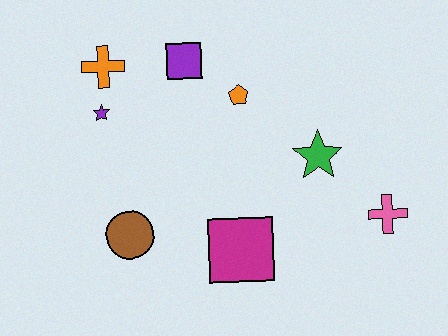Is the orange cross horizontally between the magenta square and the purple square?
No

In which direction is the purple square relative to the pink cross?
The purple square is to the left of the pink cross.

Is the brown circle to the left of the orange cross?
No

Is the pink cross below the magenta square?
No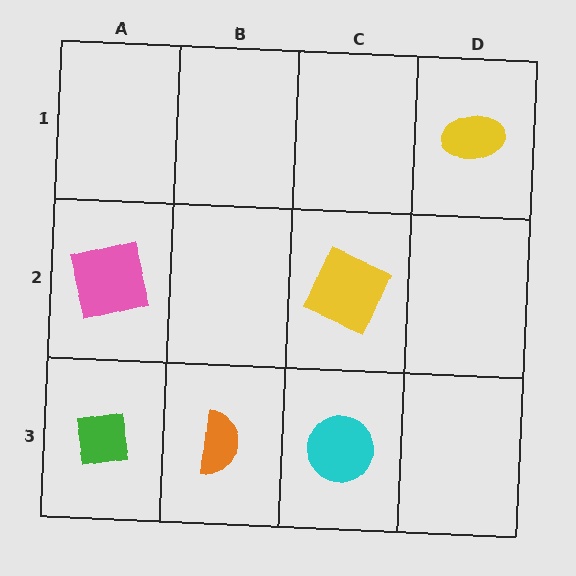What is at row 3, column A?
A green square.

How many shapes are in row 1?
1 shape.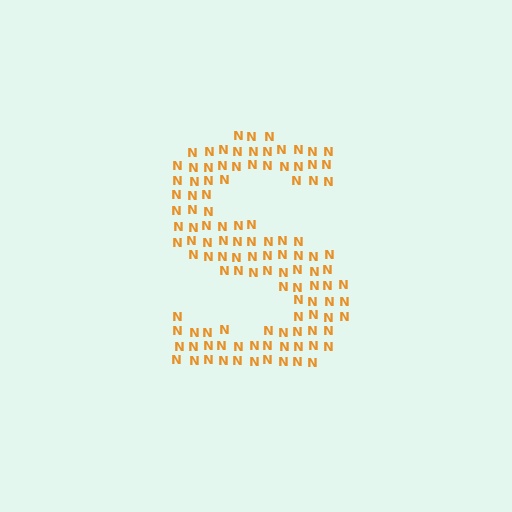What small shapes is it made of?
It is made of small letter N's.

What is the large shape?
The large shape is the letter S.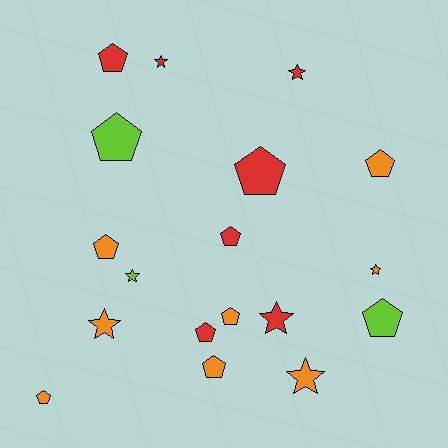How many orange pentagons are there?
There are 5 orange pentagons.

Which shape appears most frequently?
Pentagon, with 11 objects.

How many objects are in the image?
There are 18 objects.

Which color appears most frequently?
Orange, with 8 objects.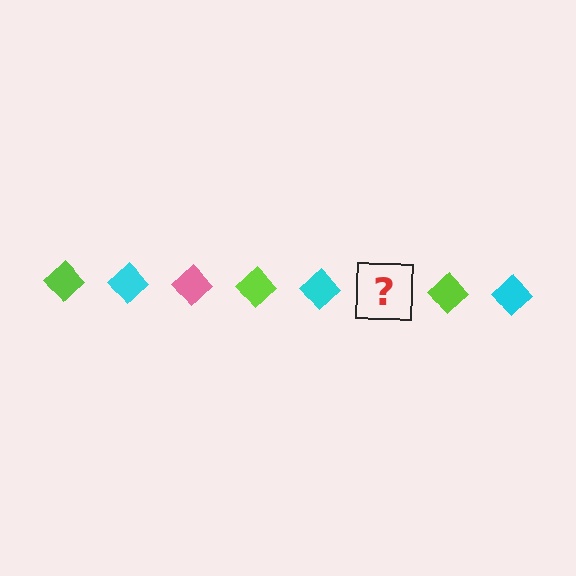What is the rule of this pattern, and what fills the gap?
The rule is that the pattern cycles through lime, cyan, pink diamonds. The gap should be filled with a pink diamond.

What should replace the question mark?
The question mark should be replaced with a pink diamond.